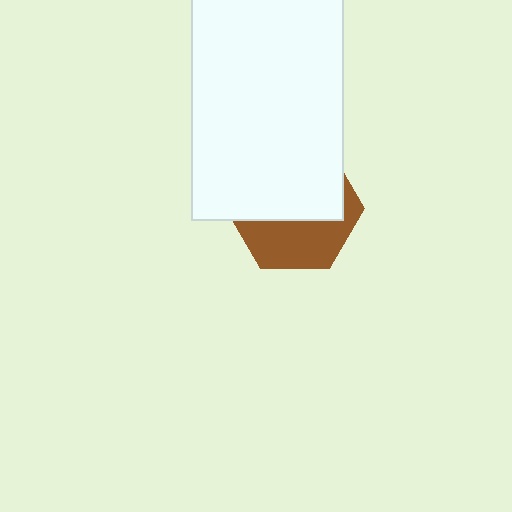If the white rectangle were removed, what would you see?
You would see the complete brown hexagon.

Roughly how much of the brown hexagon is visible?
A small part of it is visible (roughly 41%).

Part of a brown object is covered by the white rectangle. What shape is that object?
It is a hexagon.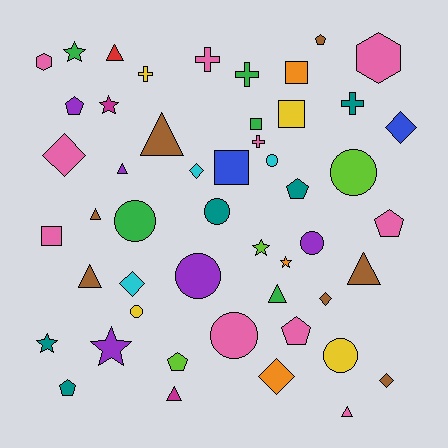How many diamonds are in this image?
There are 7 diamonds.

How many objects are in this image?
There are 50 objects.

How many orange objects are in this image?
There are 3 orange objects.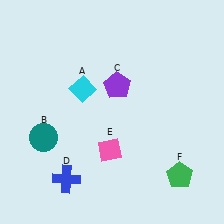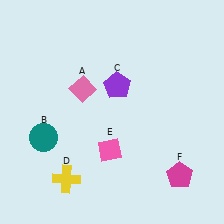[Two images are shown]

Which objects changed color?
A changed from cyan to pink. D changed from blue to yellow. F changed from green to magenta.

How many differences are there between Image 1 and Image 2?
There are 3 differences between the two images.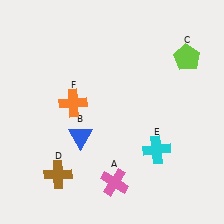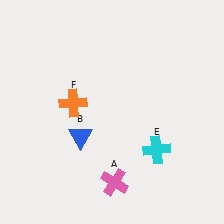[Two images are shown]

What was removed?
The lime pentagon (C), the brown cross (D) were removed in Image 2.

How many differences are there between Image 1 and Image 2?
There are 2 differences between the two images.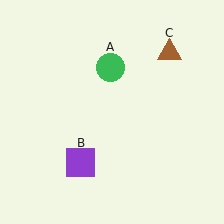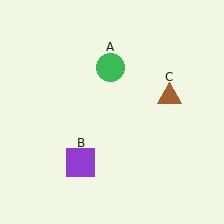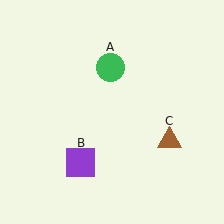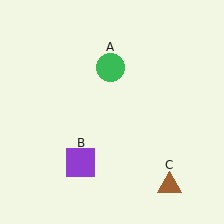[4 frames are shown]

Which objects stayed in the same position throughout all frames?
Green circle (object A) and purple square (object B) remained stationary.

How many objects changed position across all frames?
1 object changed position: brown triangle (object C).